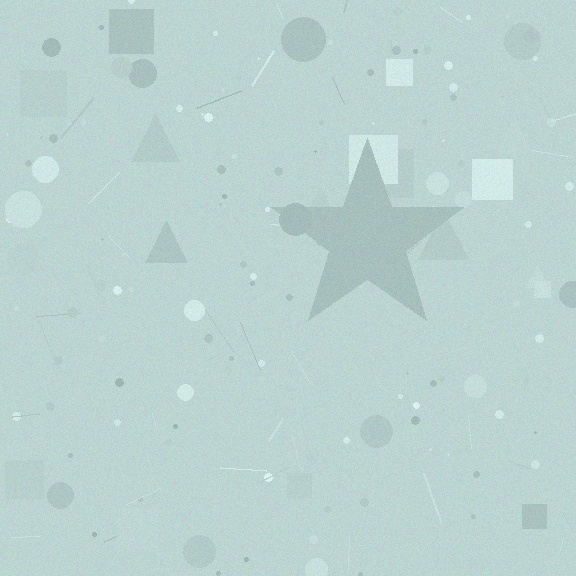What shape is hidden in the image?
A star is hidden in the image.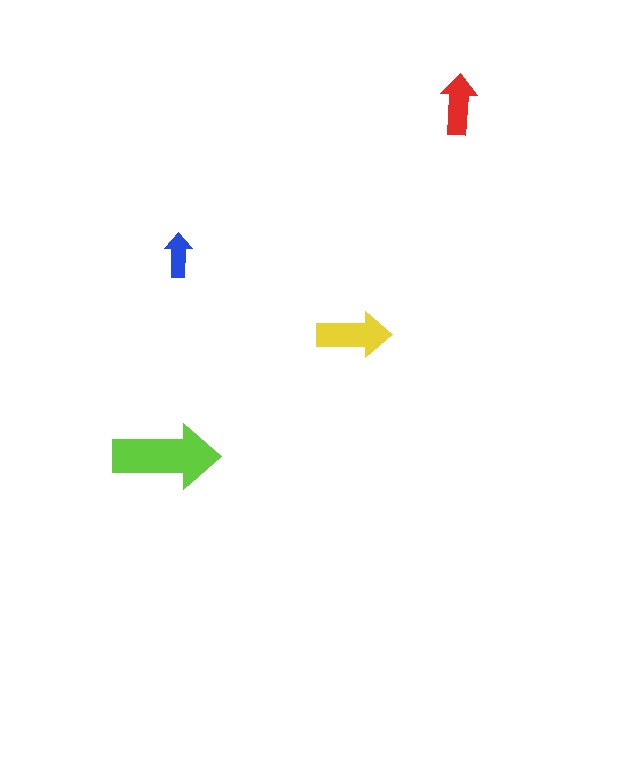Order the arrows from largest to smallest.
the lime one, the yellow one, the red one, the blue one.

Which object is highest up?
The red arrow is topmost.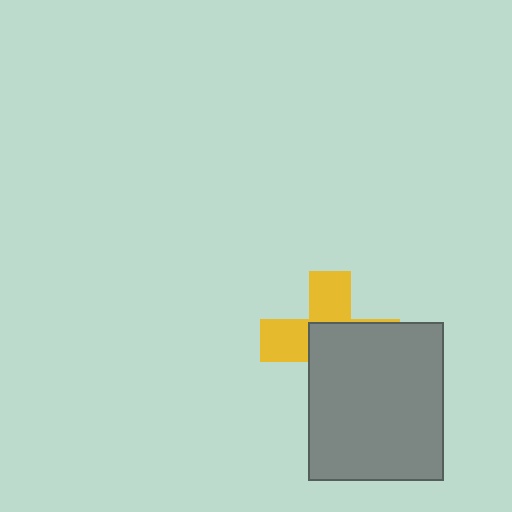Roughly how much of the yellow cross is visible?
A small part of it is visible (roughly 42%).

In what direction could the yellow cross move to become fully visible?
The yellow cross could move toward the upper-left. That would shift it out from behind the gray rectangle entirely.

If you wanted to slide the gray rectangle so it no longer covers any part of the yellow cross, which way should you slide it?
Slide it toward the lower-right — that is the most direct way to separate the two shapes.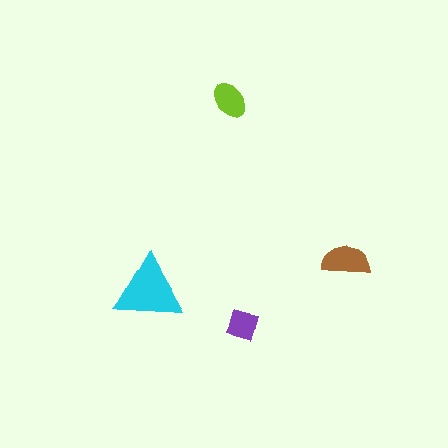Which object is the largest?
The cyan triangle.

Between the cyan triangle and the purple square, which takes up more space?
The cyan triangle.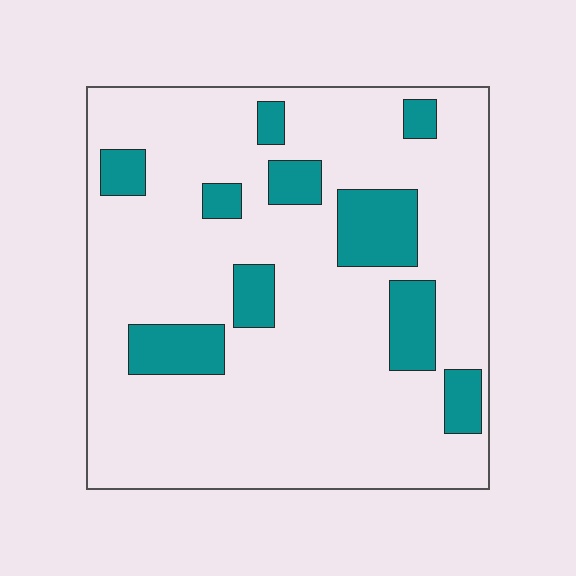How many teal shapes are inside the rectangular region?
10.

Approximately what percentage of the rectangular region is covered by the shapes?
Approximately 20%.